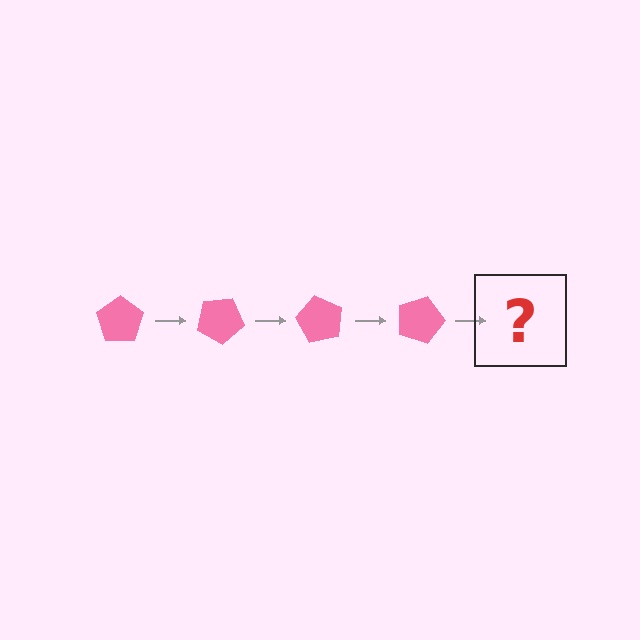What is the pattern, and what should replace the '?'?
The pattern is that the pentagon rotates 30 degrees each step. The '?' should be a pink pentagon rotated 120 degrees.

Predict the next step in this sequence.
The next step is a pink pentagon rotated 120 degrees.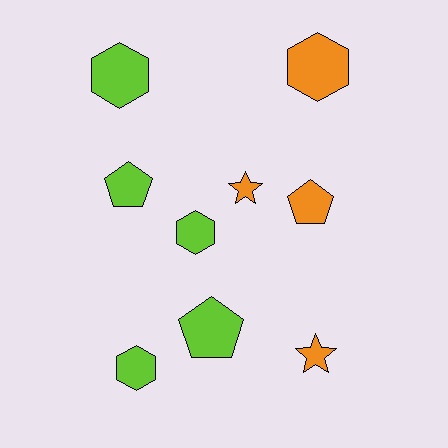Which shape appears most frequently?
Hexagon, with 4 objects.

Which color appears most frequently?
Lime, with 5 objects.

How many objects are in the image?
There are 9 objects.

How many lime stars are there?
There are no lime stars.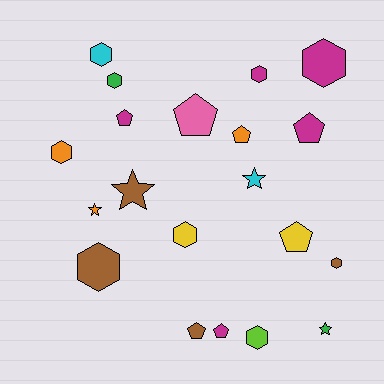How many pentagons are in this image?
There are 7 pentagons.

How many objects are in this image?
There are 20 objects.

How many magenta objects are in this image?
There are 5 magenta objects.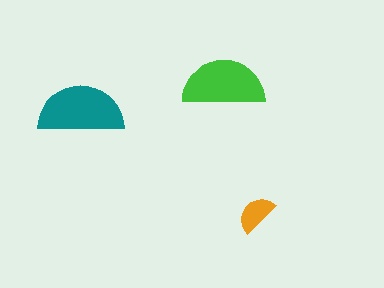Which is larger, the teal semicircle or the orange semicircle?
The teal one.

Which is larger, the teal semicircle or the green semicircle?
The teal one.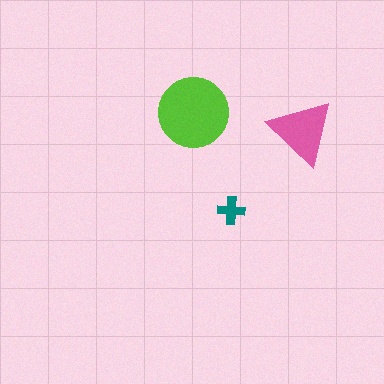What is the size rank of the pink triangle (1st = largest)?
2nd.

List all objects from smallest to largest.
The teal cross, the pink triangle, the lime circle.